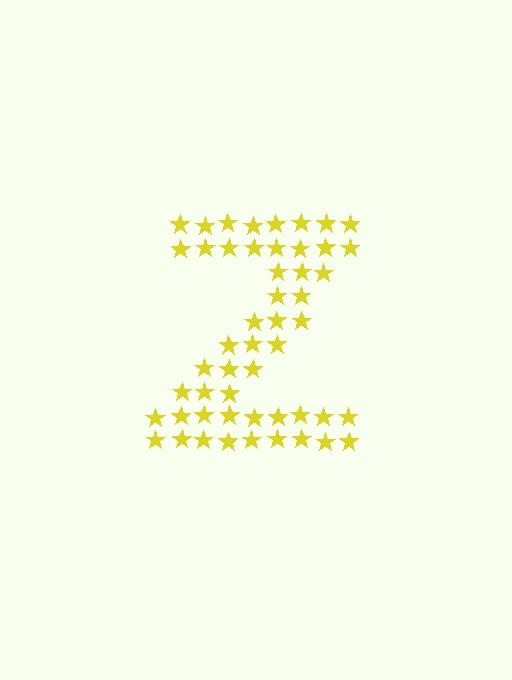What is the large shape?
The large shape is the letter Z.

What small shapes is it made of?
It is made of small stars.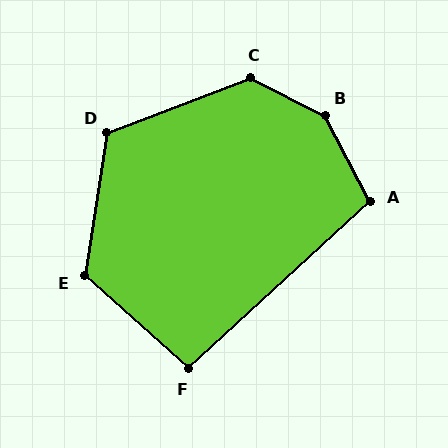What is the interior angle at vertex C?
Approximately 133 degrees (obtuse).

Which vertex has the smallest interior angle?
F, at approximately 96 degrees.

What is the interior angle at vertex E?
Approximately 123 degrees (obtuse).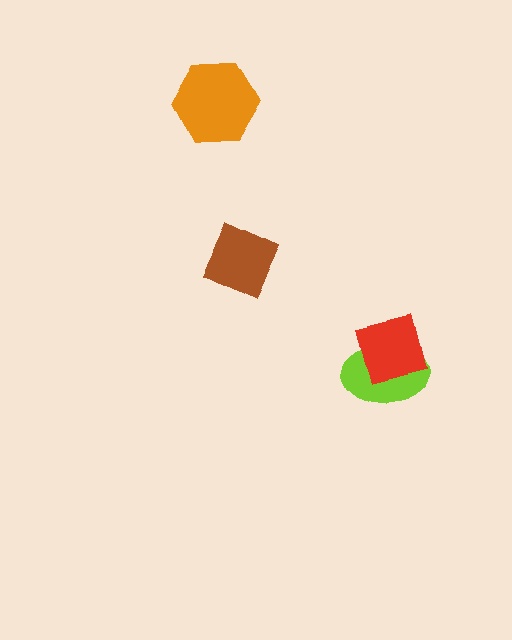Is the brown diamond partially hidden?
No, no other shape covers it.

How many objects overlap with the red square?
1 object overlaps with the red square.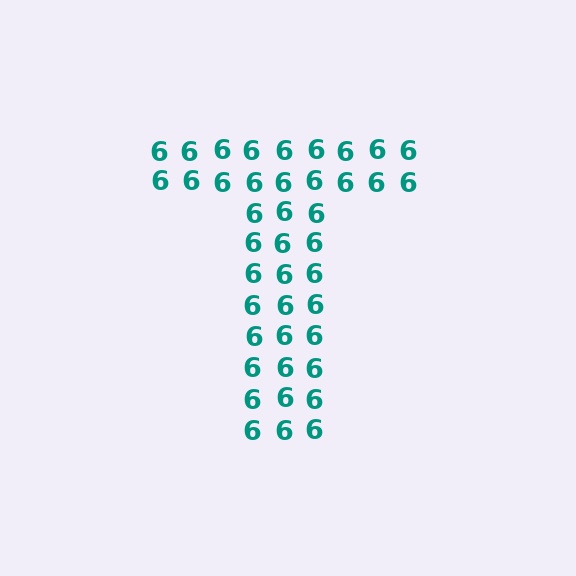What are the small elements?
The small elements are digit 6's.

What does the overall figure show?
The overall figure shows the letter T.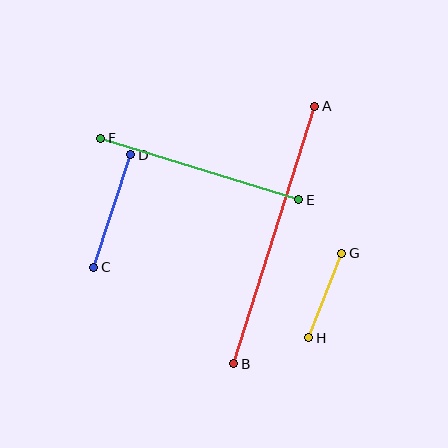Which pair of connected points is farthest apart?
Points A and B are farthest apart.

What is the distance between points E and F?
The distance is approximately 208 pixels.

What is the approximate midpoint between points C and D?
The midpoint is at approximately (112, 211) pixels.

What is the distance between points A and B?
The distance is approximately 270 pixels.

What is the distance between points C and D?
The distance is approximately 118 pixels.